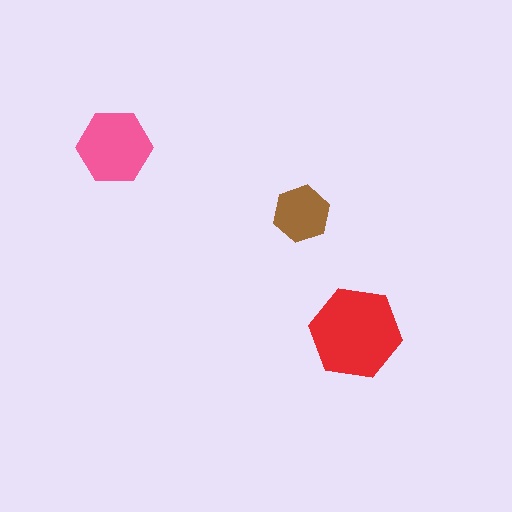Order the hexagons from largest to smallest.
the red one, the pink one, the brown one.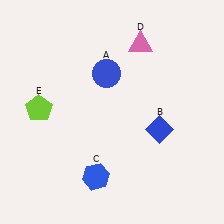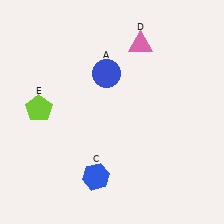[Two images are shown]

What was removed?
The blue diamond (B) was removed in Image 2.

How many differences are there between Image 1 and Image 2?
There is 1 difference between the two images.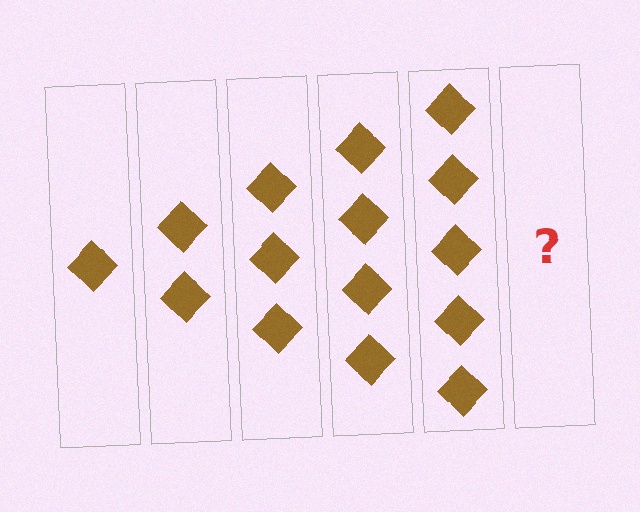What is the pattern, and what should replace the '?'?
The pattern is that each step adds one more diamond. The '?' should be 6 diamonds.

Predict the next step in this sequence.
The next step is 6 diamonds.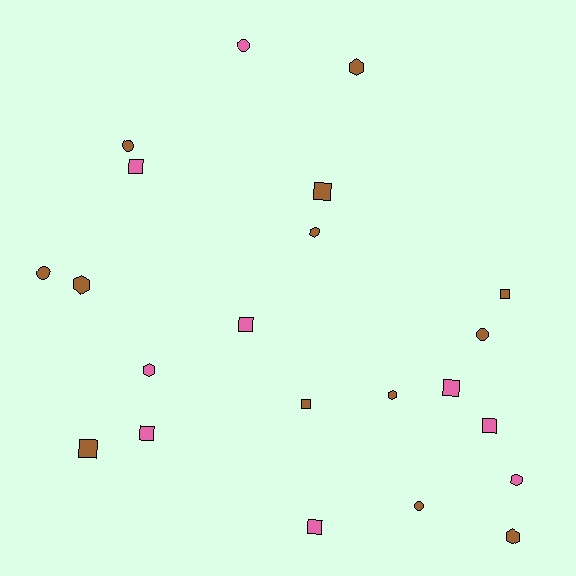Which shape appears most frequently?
Square, with 10 objects.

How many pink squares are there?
There are 6 pink squares.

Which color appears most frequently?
Brown, with 13 objects.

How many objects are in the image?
There are 22 objects.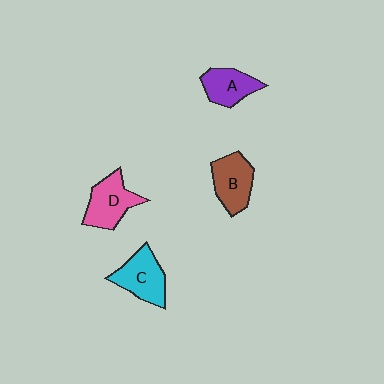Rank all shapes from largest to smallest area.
From largest to smallest: C (cyan), D (pink), B (brown), A (purple).